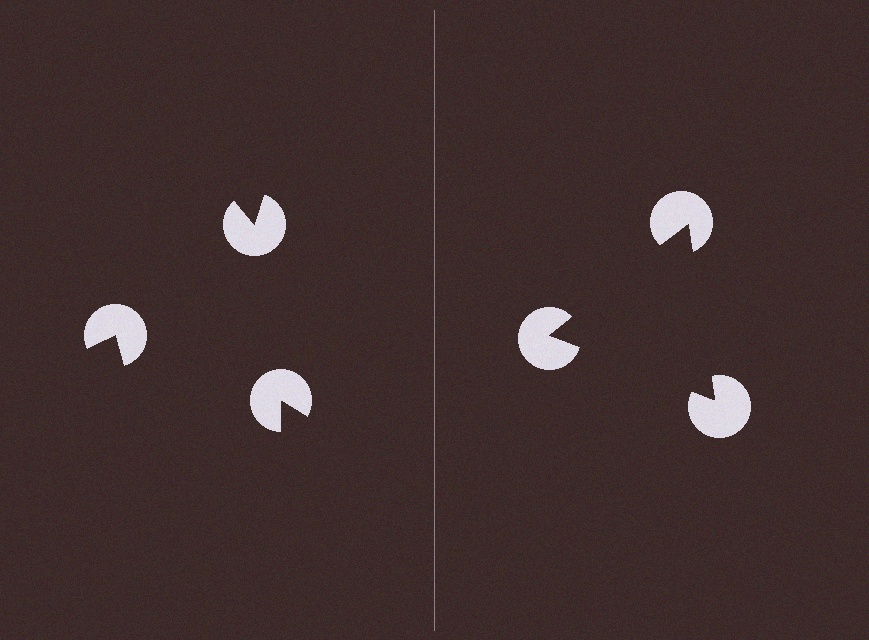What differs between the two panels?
The pac-man discs are positioned identically on both sides; only the wedge orientations differ. On the right they align to a triangle; on the left they are misaligned.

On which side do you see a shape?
An illusory triangle appears on the right side. On the left side the wedge cuts are rotated, so no coherent shape forms.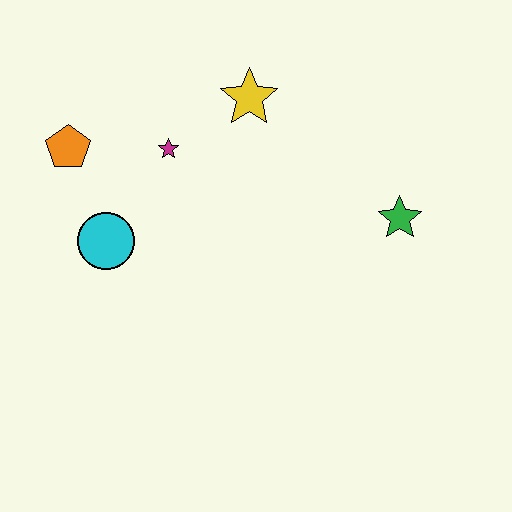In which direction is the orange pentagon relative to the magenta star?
The orange pentagon is to the left of the magenta star.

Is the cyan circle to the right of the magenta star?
No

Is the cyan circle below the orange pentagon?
Yes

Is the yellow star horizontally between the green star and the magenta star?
Yes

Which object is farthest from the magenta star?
The green star is farthest from the magenta star.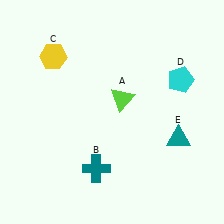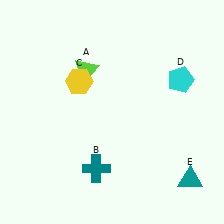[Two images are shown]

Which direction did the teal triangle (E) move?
The teal triangle (E) moved down.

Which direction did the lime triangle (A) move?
The lime triangle (A) moved left.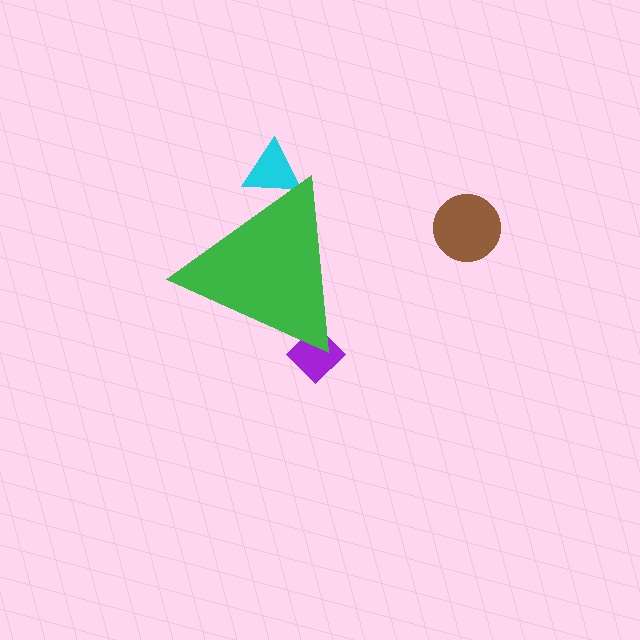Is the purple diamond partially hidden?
Yes, the purple diamond is partially hidden behind the green triangle.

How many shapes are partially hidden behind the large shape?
2 shapes are partially hidden.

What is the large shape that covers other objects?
A green triangle.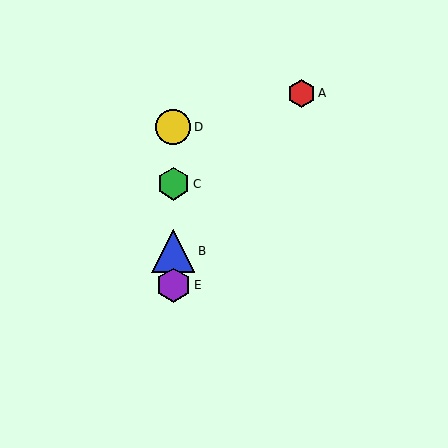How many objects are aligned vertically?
4 objects (B, C, D, E) are aligned vertically.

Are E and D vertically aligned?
Yes, both are at x≈173.